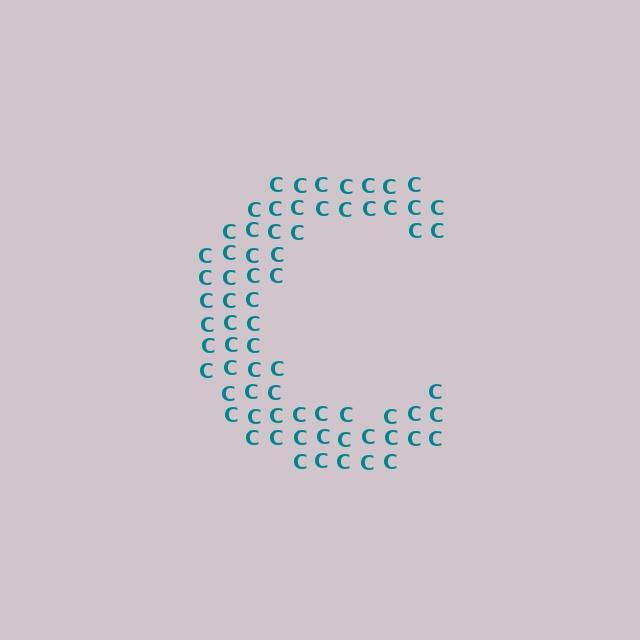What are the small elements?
The small elements are letter C's.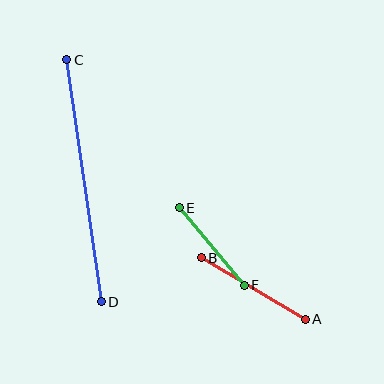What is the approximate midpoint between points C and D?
The midpoint is at approximately (84, 181) pixels.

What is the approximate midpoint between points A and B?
The midpoint is at approximately (253, 289) pixels.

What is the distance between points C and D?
The distance is approximately 244 pixels.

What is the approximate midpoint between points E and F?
The midpoint is at approximately (212, 246) pixels.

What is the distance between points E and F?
The distance is approximately 101 pixels.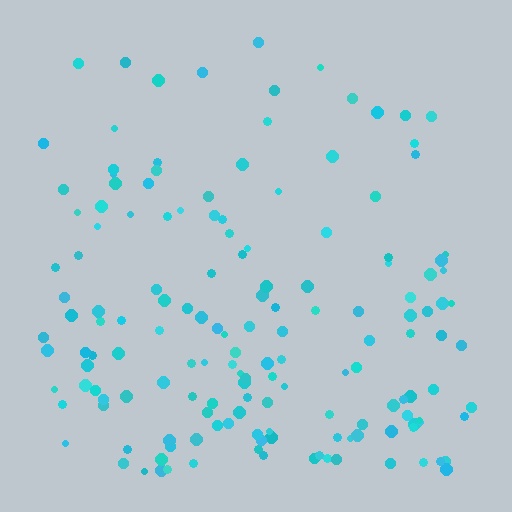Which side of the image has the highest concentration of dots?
The bottom.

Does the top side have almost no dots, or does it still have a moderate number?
Still a moderate number, just noticeably fewer than the bottom.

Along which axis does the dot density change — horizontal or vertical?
Vertical.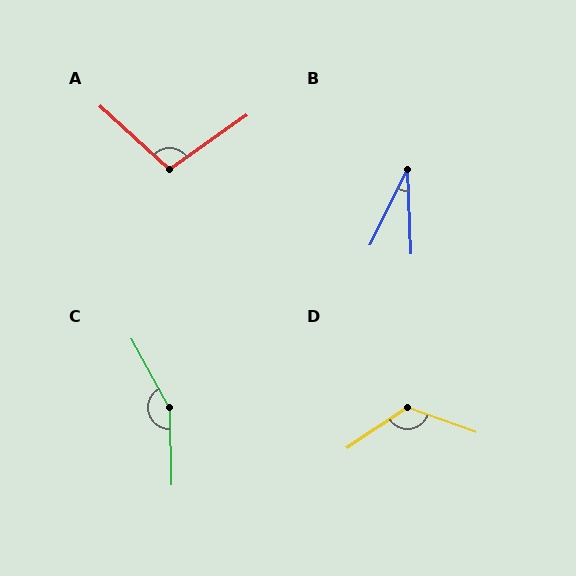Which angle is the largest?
C, at approximately 153 degrees.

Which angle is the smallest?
B, at approximately 29 degrees.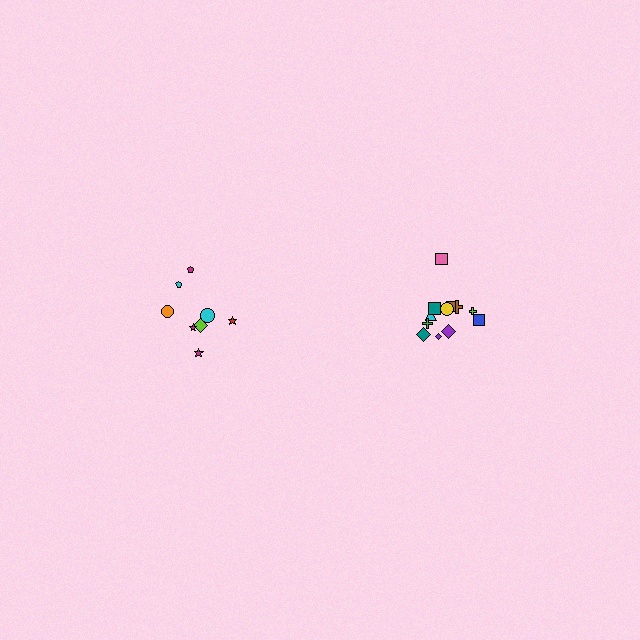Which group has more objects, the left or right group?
The right group.